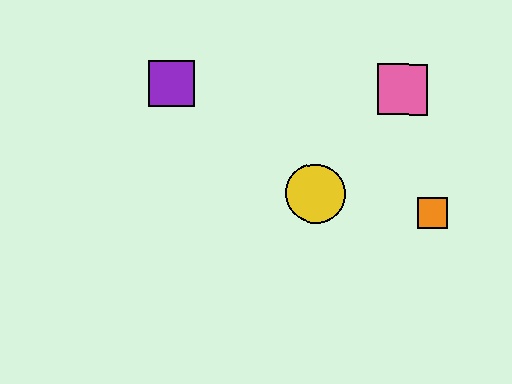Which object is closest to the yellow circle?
The orange square is closest to the yellow circle.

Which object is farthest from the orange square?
The purple square is farthest from the orange square.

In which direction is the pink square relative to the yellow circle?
The pink square is above the yellow circle.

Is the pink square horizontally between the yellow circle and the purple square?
No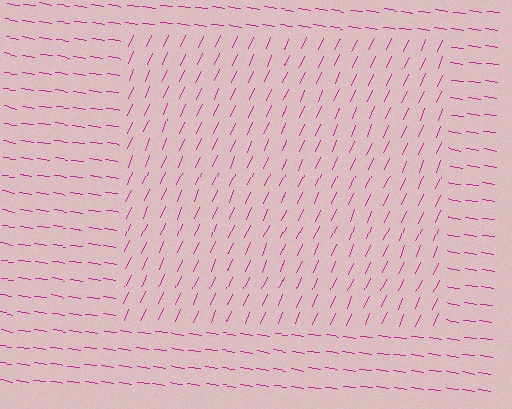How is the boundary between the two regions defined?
The boundary is defined purely by a change in line orientation (approximately 75 degrees difference). All lines are the same color and thickness.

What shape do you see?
I see a rectangle.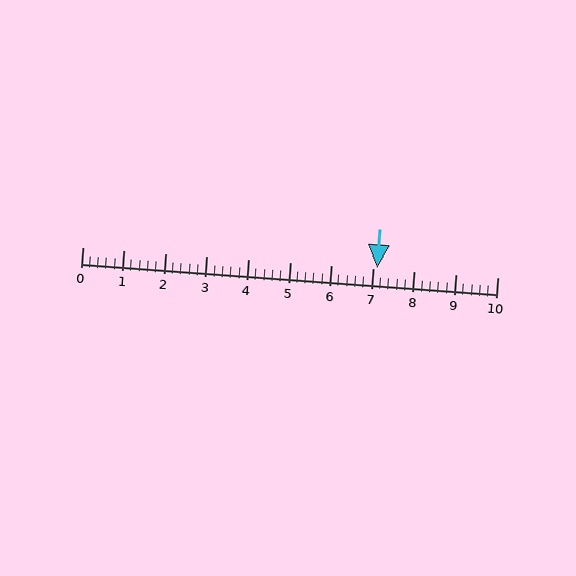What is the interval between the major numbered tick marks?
The major tick marks are spaced 1 units apart.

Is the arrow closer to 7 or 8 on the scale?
The arrow is closer to 7.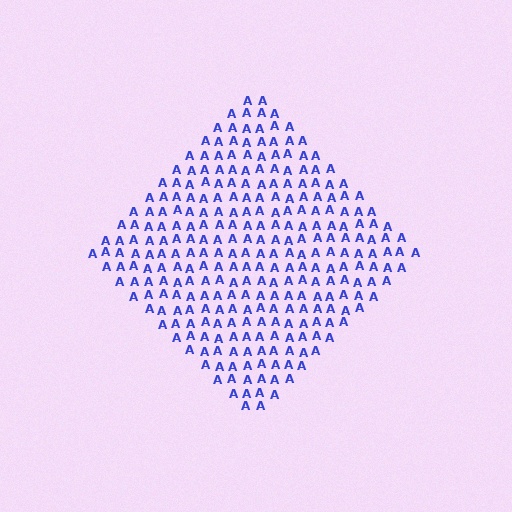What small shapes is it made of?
It is made of small letter A's.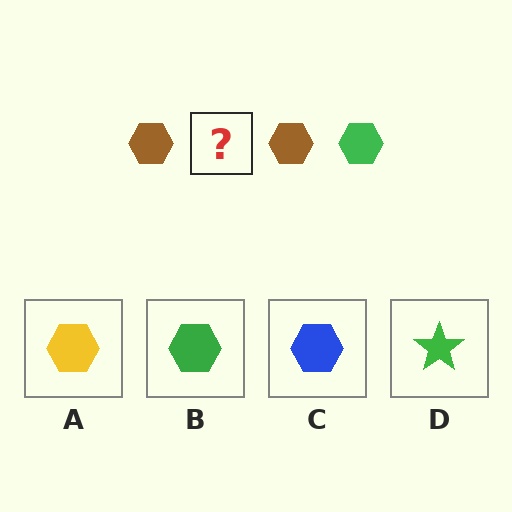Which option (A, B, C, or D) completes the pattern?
B.